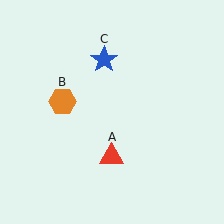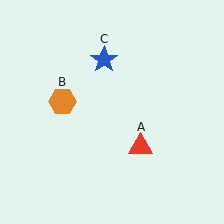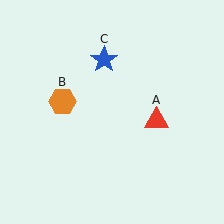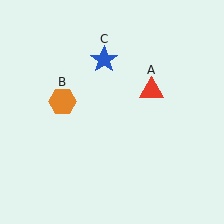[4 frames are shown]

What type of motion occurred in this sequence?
The red triangle (object A) rotated counterclockwise around the center of the scene.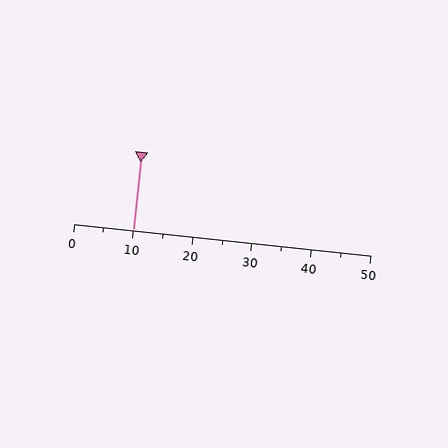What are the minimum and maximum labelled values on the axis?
The axis runs from 0 to 50.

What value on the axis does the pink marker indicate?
The marker indicates approximately 10.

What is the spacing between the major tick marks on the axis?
The major ticks are spaced 10 apart.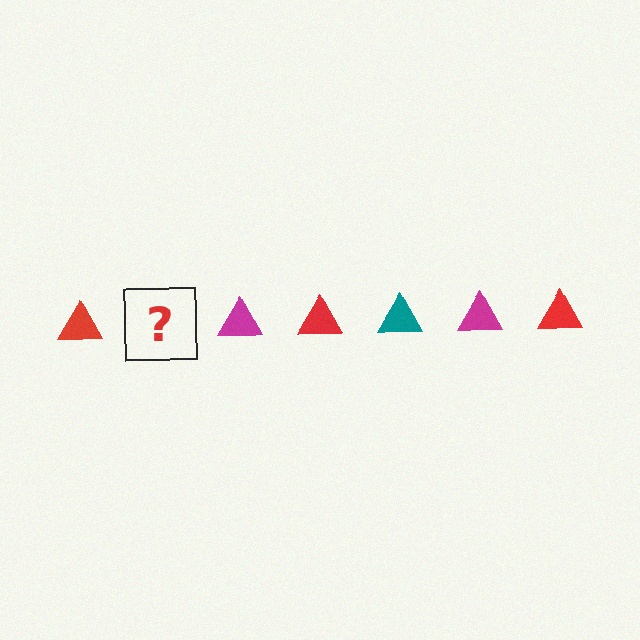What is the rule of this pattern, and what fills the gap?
The rule is that the pattern cycles through red, teal, magenta triangles. The gap should be filled with a teal triangle.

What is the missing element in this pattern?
The missing element is a teal triangle.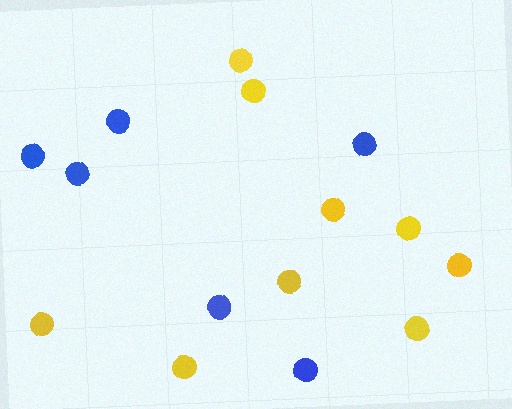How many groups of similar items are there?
There are 2 groups: one group of blue circles (6) and one group of yellow circles (9).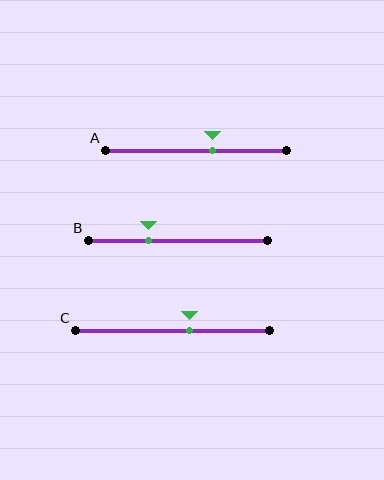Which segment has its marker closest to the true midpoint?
Segment C has its marker closest to the true midpoint.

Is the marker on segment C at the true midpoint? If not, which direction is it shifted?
No, the marker on segment C is shifted to the right by about 9% of the segment length.